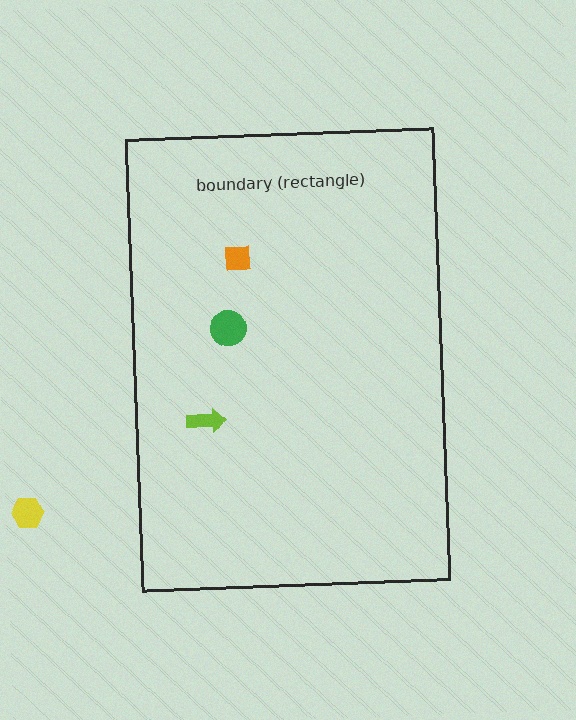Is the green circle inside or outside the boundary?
Inside.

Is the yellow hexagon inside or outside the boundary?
Outside.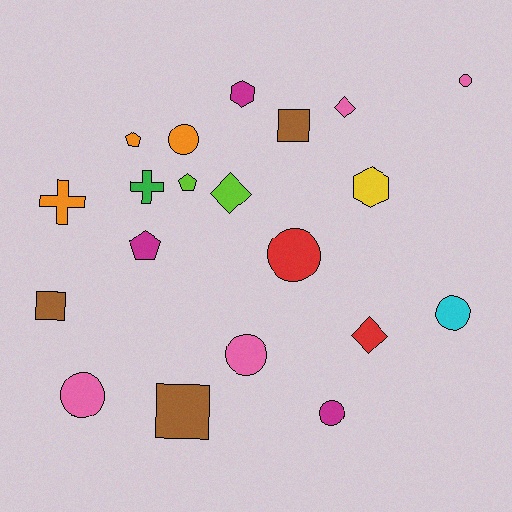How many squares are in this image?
There are 3 squares.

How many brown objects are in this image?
There are 3 brown objects.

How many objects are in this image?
There are 20 objects.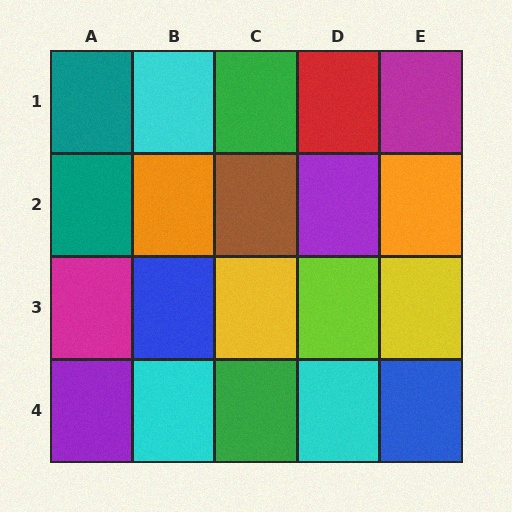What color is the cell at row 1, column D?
Red.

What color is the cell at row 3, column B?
Blue.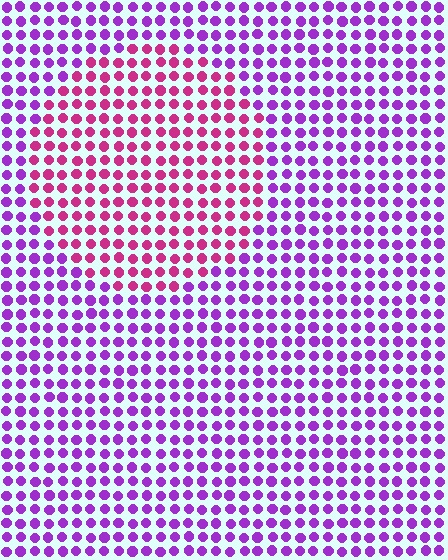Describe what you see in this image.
The image is filled with small purple elements in a uniform arrangement. A circle-shaped region is visible where the elements are tinted to a slightly different hue, forming a subtle color boundary.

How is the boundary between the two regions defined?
The boundary is defined purely by a slight shift in hue (about 43 degrees). Spacing, size, and orientation are identical on both sides.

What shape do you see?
I see a circle.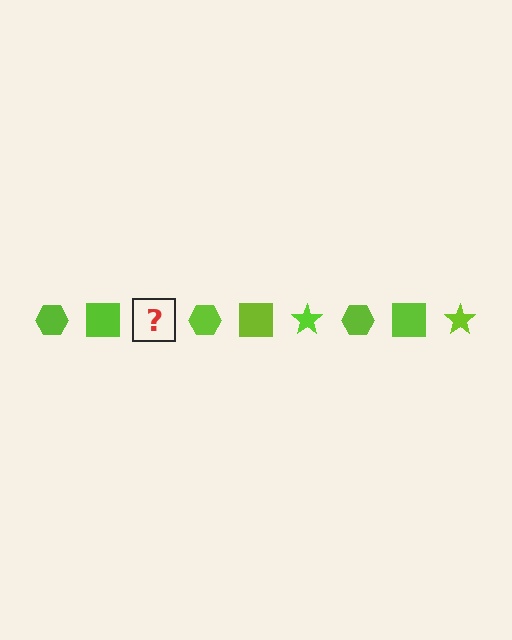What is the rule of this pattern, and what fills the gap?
The rule is that the pattern cycles through hexagon, square, star shapes in lime. The gap should be filled with a lime star.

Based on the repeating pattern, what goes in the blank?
The blank should be a lime star.